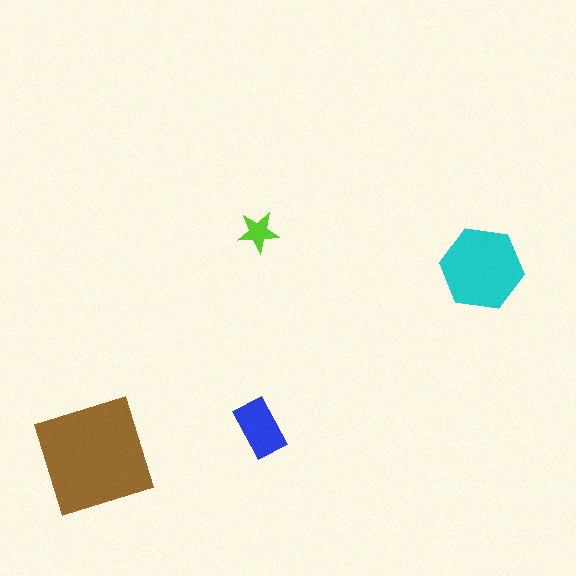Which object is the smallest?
The lime star.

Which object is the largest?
The brown square.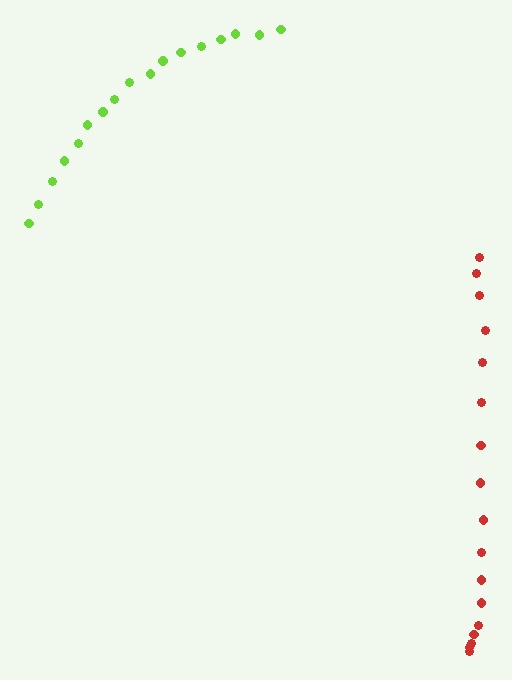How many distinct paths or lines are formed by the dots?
There are 2 distinct paths.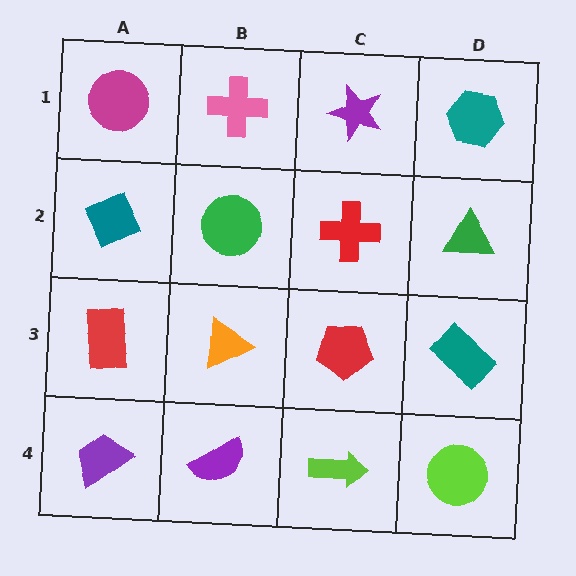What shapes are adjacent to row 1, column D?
A green triangle (row 2, column D), a purple star (row 1, column C).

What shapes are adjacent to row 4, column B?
An orange triangle (row 3, column B), a purple trapezoid (row 4, column A), a lime arrow (row 4, column C).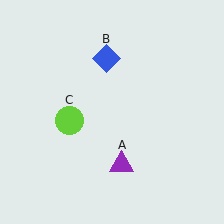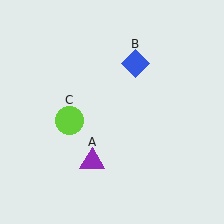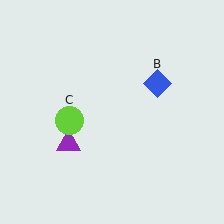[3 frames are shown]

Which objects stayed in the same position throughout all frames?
Lime circle (object C) remained stationary.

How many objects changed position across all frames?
2 objects changed position: purple triangle (object A), blue diamond (object B).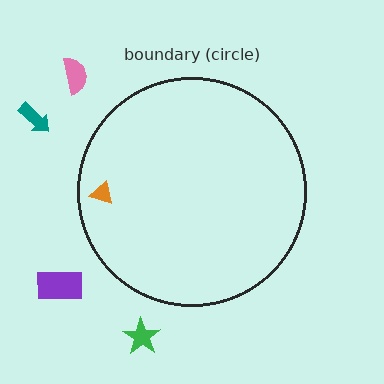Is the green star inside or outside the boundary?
Outside.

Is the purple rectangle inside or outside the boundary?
Outside.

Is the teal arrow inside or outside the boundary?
Outside.